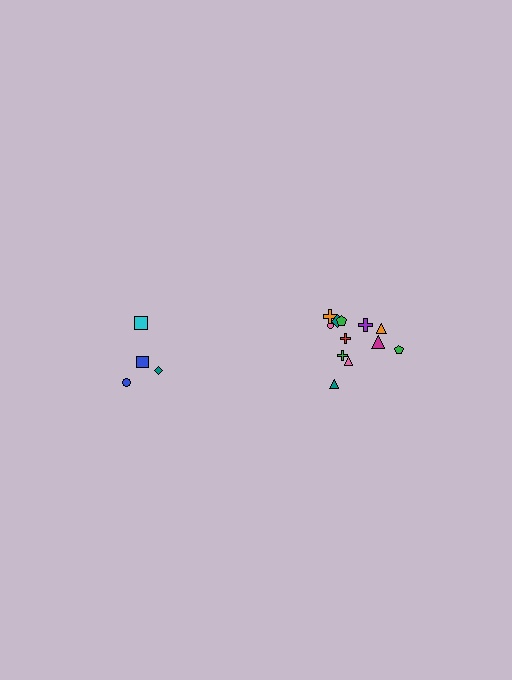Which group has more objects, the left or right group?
The right group.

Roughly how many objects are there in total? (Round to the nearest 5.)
Roughly 15 objects in total.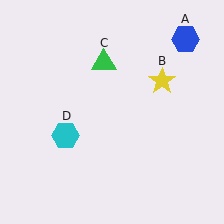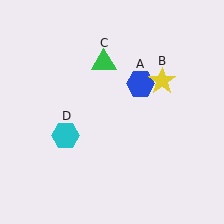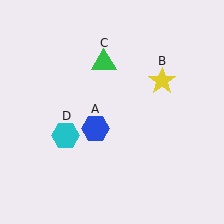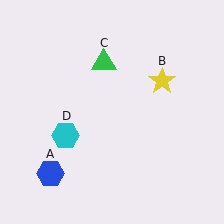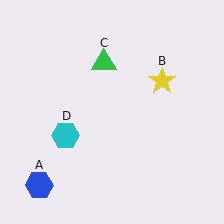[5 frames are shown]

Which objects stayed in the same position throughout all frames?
Yellow star (object B) and green triangle (object C) and cyan hexagon (object D) remained stationary.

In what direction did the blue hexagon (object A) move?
The blue hexagon (object A) moved down and to the left.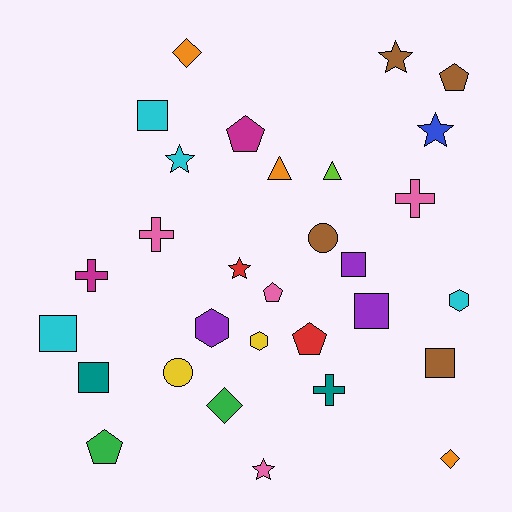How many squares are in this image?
There are 6 squares.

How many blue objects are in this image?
There is 1 blue object.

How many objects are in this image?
There are 30 objects.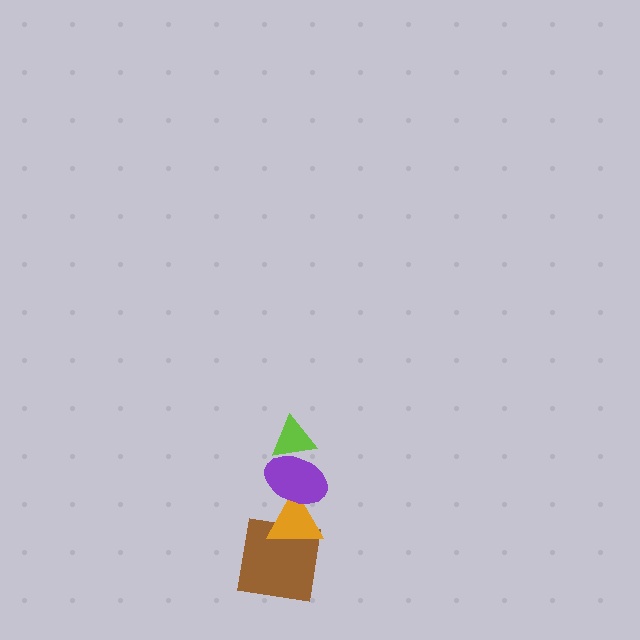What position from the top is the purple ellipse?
The purple ellipse is 2nd from the top.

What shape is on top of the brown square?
The orange triangle is on top of the brown square.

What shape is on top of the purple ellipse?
The lime triangle is on top of the purple ellipse.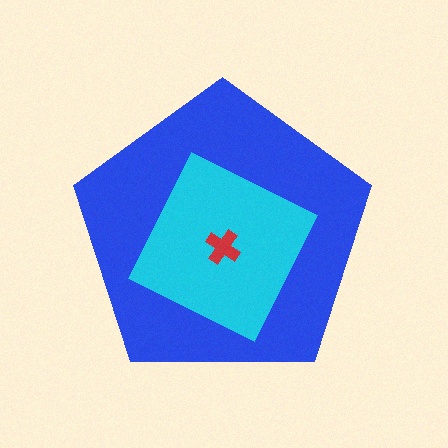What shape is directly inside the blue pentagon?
The cyan square.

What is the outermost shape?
The blue pentagon.